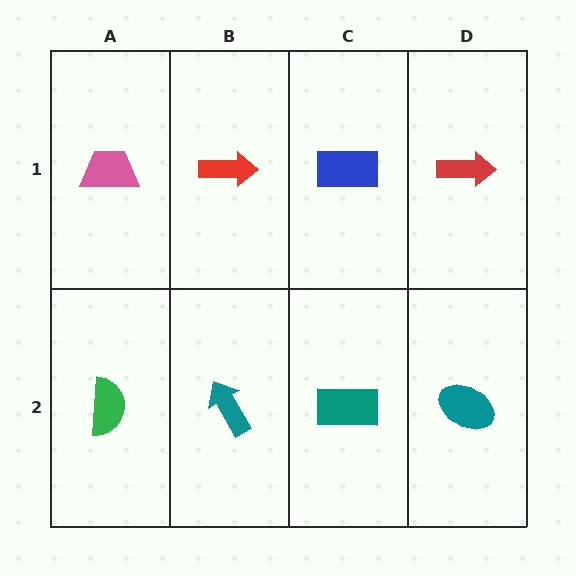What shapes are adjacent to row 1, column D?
A teal ellipse (row 2, column D), a blue rectangle (row 1, column C).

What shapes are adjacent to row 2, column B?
A red arrow (row 1, column B), a green semicircle (row 2, column A), a teal rectangle (row 2, column C).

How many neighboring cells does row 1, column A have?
2.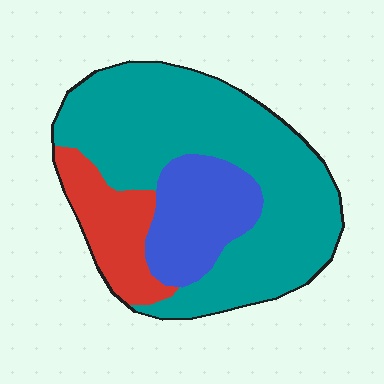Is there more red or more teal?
Teal.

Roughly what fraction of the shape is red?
Red covers roughly 15% of the shape.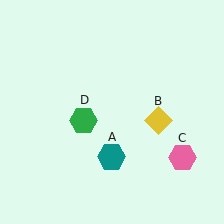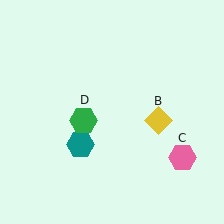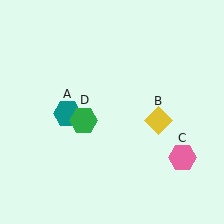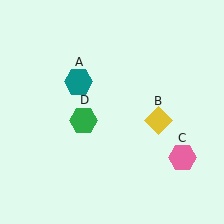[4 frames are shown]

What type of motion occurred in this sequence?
The teal hexagon (object A) rotated clockwise around the center of the scene.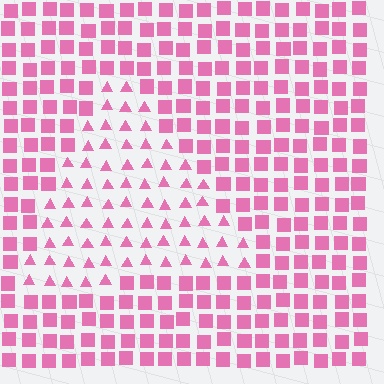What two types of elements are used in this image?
The image uses triangles inside the triangle region and squares outside it.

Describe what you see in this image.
The image is filled with small pink elements arranged in a uniform grid. A triangle-shaped region contains triangles, while the surrounding area contains squares. The boundary is defined purely by the change in element shape.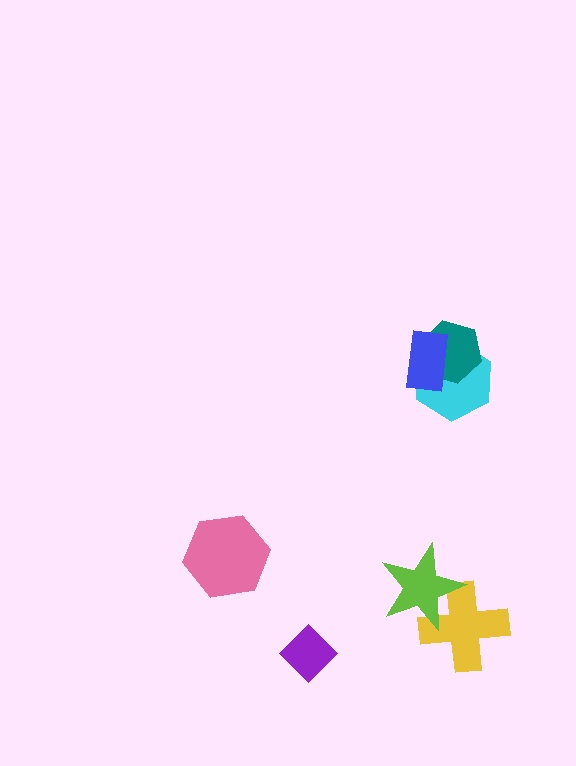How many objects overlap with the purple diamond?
0 objects overlap with the purple diamond.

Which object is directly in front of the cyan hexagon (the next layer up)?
The teal hexagon is directly in front of the cyan hexagon.